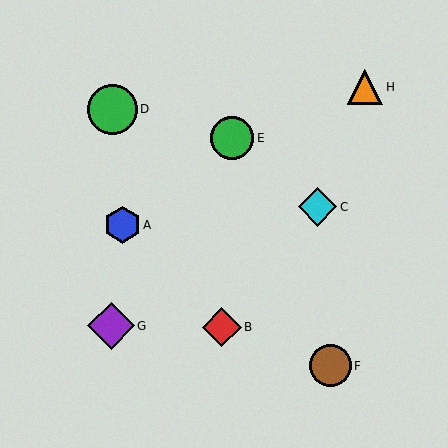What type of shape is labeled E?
Shape E is a green circle.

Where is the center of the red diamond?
The center of the red diamond is at (222, 327).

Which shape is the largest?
The green circle (labeled D) is the largest.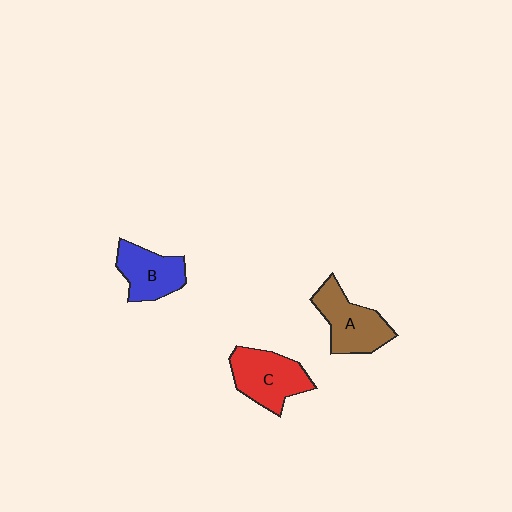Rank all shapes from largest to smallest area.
From largest to smallest: C (red), A (brown), B (blue).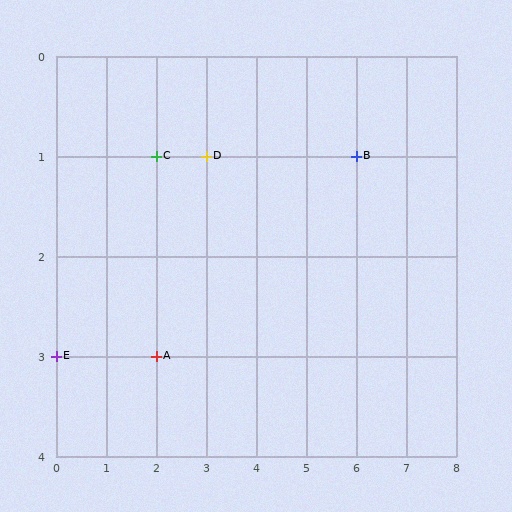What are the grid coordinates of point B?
Point B is at grid coordinates (6, 1).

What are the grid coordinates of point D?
Point D is at grid coordinates (3, 1).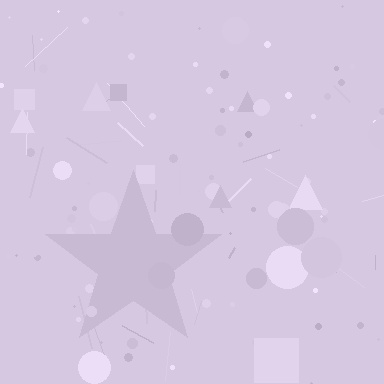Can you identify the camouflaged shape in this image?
The camouflaged shape is a star.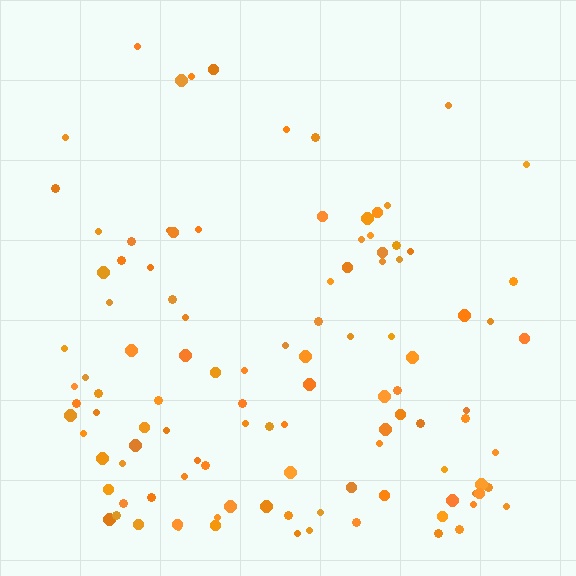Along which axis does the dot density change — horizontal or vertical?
Vertical.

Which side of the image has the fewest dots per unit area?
The top.